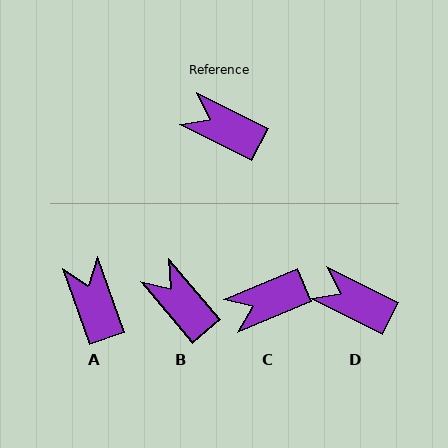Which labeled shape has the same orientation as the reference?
D.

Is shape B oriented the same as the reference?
No, it is off by about 23 degrees.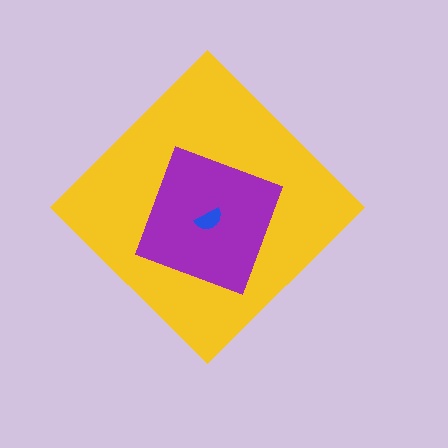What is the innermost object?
The blue semicircle.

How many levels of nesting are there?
3.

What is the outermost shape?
The yellow diamond.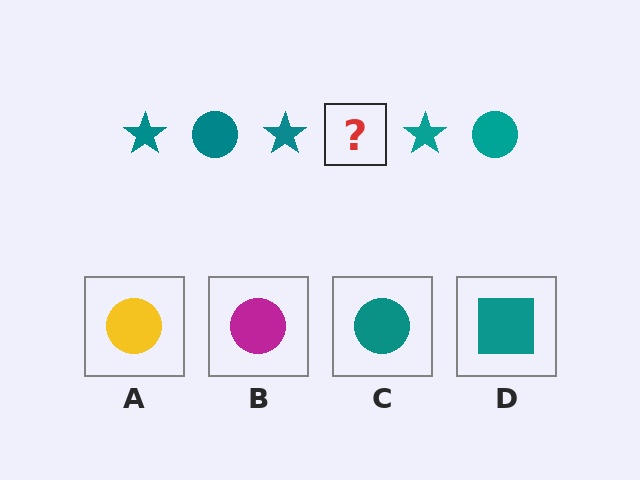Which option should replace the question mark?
Option C.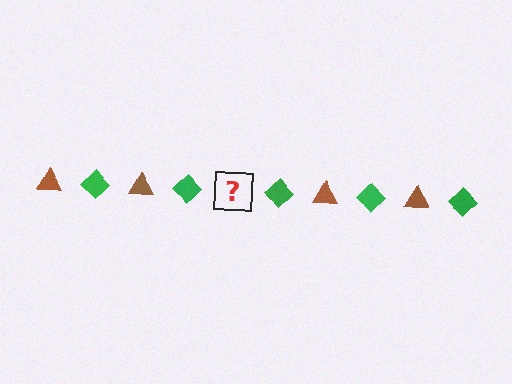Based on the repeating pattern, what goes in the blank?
The blank should be a brown triangle.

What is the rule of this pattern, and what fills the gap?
The rule is that the pattern alternates between brown triangle and green diamond. The gap should be filled with a brown triangle.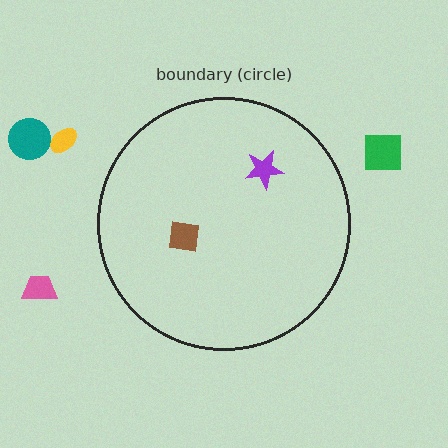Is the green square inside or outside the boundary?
Outside.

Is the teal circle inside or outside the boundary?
Outside.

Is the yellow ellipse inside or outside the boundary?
Outside.